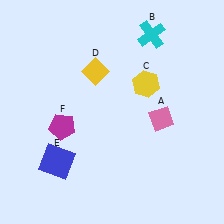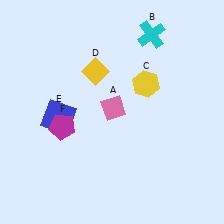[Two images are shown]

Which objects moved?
The objects that moved are: the pink diamond (A), the blue square (E).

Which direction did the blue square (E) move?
The blue square (E) moved up.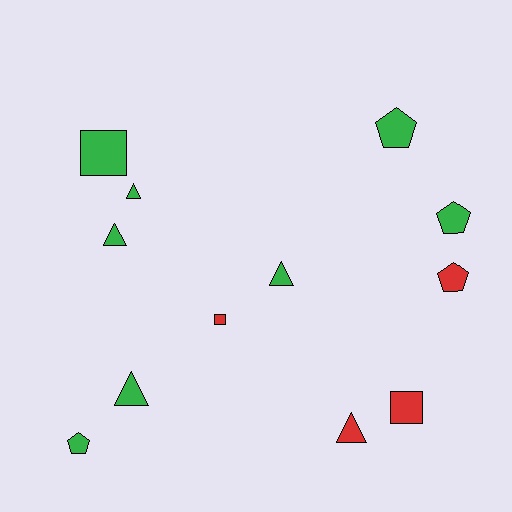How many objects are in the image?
There are 12 objects.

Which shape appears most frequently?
Triangle, with 5 objects.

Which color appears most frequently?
Green, with 8 objects.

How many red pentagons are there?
There is 1 red pentagon.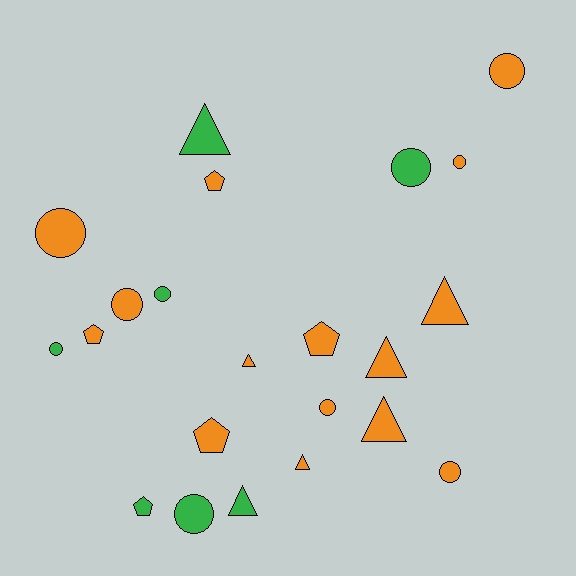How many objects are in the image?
There are 22 objects.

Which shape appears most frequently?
Circle, with 10 objects.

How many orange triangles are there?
There are 5 orange triangles.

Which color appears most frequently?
Orange, with 15 objects.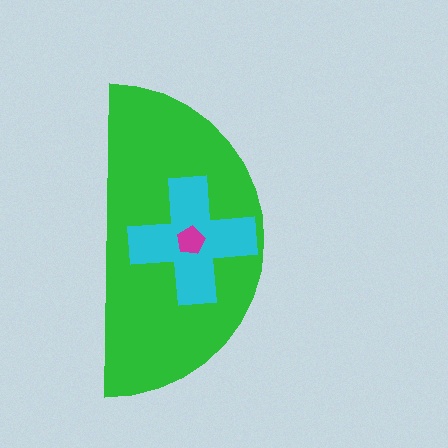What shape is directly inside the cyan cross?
The magenta pentagon.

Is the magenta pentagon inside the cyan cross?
Yes.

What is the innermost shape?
The magenta pentagon.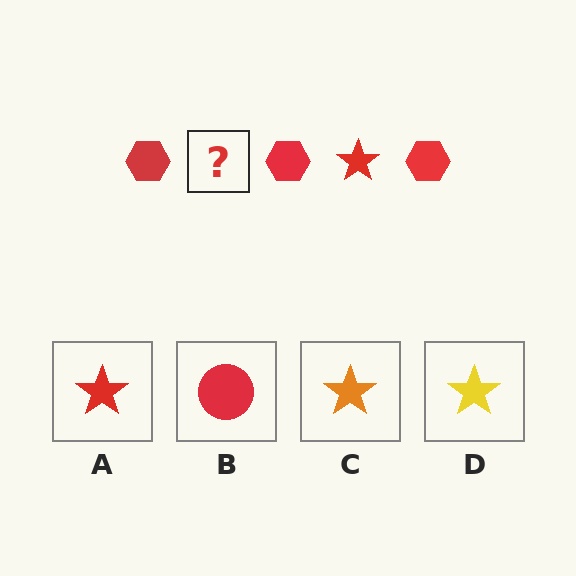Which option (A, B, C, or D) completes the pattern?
A.